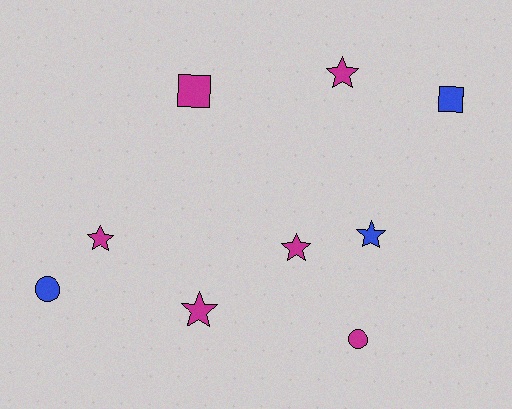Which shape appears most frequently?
Star, with 5 objects.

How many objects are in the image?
There are 9 objects.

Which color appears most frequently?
Magenta, with 6 objects.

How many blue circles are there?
There is 1 blue circle.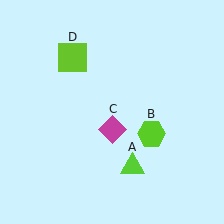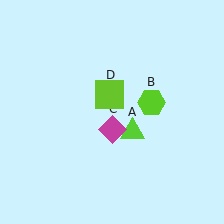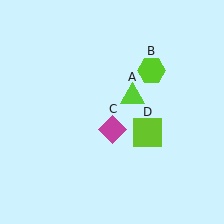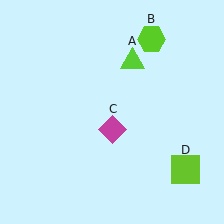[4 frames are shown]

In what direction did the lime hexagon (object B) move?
The lime hexagon (object B) moved up.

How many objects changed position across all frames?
3 objects changed position: lime triangle (object A), lime hexagon (object B), lime square (object D).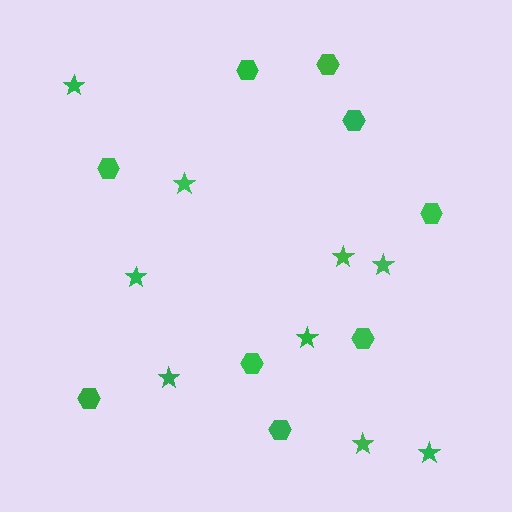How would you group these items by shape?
There are 2 groups: one group of stars (9) and one group of hexagons (9).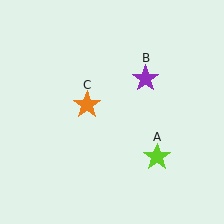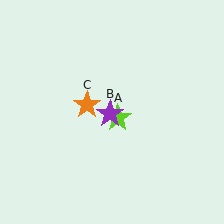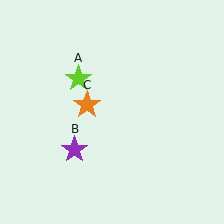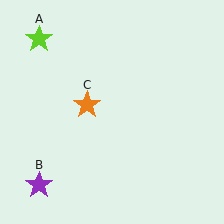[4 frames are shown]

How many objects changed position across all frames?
2 objects changed position: lime star (object A), purple star (object B).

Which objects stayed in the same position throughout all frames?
Orange star (object C) remained stationary.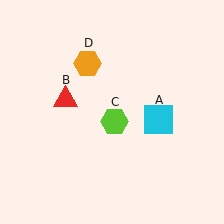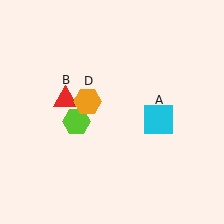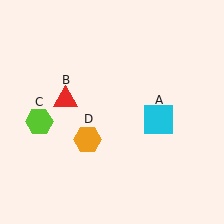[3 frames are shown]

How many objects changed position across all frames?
2 objects changed position: lime hexagon (object C), orange hexagon (object D).